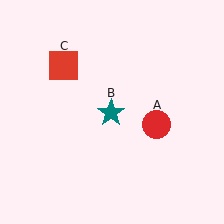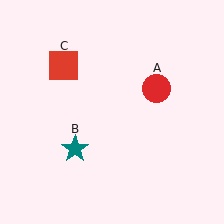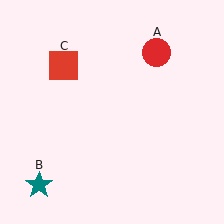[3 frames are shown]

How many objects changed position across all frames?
2 objects changed position: red circle (object A), teal star (object B).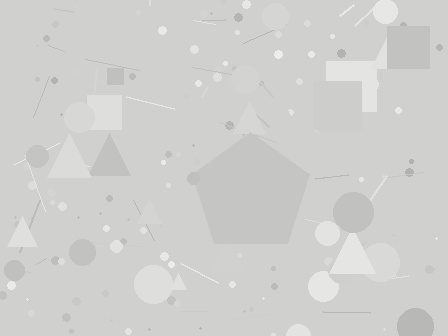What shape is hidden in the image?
A pentagon is hidden in the image.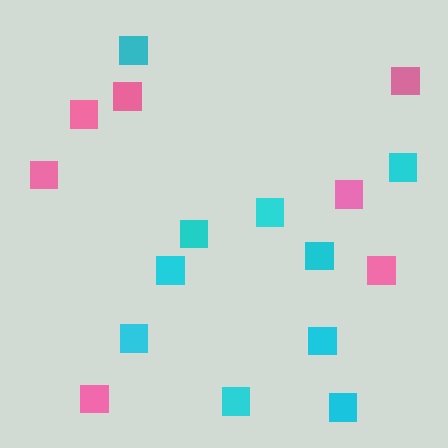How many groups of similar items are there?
There are 2 groups: one group of pink squares (7) and one group of cyan squares (10).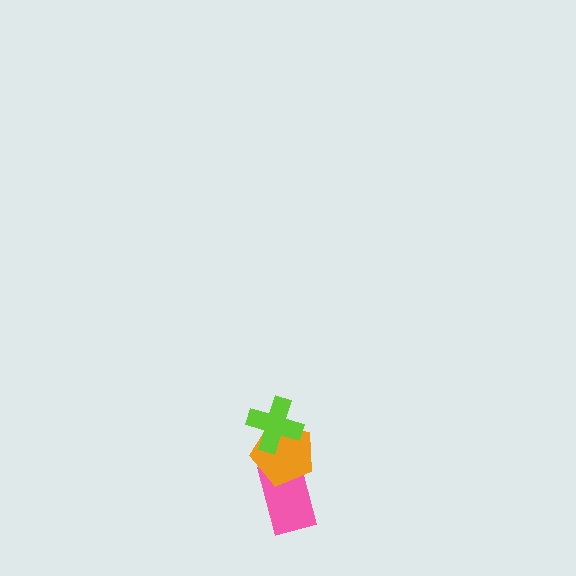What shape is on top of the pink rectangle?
The orange pentagon is on top of the pink rectangle.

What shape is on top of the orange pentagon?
The lime cross is on top of the orange pentagon.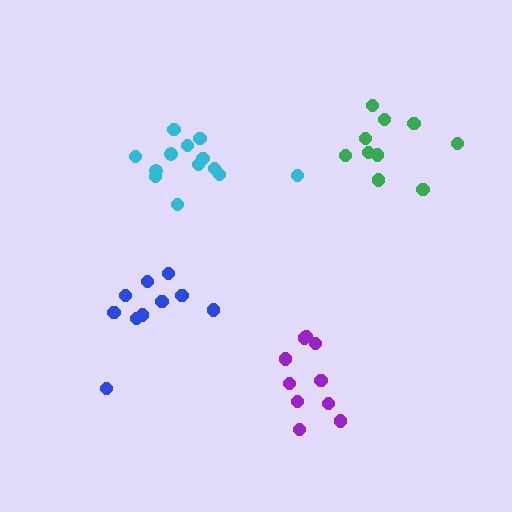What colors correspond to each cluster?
The clusters are colored: green, blue, cyan, purple.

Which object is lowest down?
The purple cluster is bottommost.